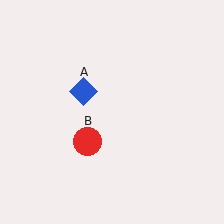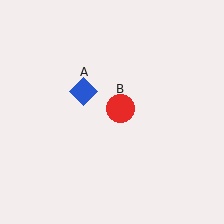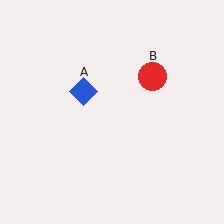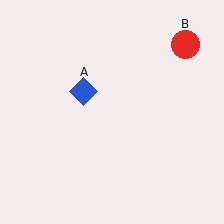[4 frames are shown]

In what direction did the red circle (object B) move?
The red circle (object B) moved up and to the right.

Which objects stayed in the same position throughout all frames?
Blue diamond (object A) remained stationary.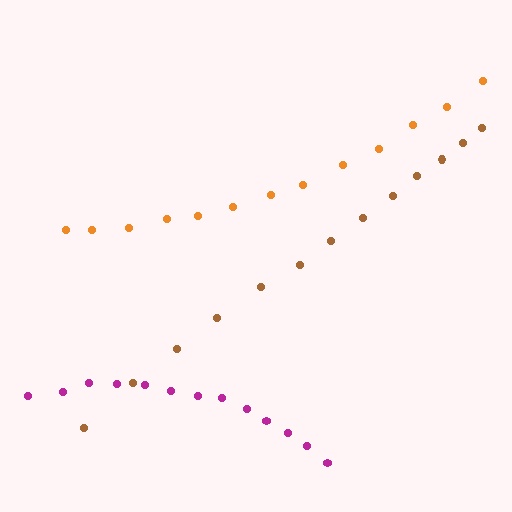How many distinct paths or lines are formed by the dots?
There are 3 distinct paths.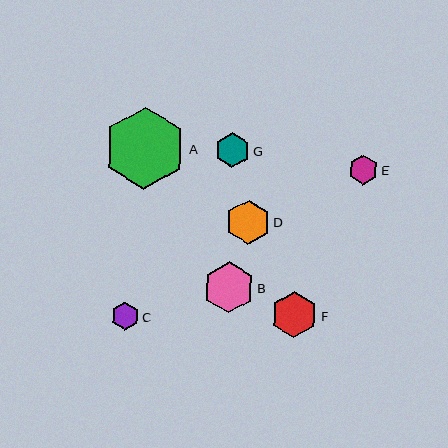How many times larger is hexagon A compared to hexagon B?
Hexagon A is approximately 1.6 times the size of hexagon B.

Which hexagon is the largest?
Hexagon A is the largest with a size of approximately 82 pixels.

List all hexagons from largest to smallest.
From largest to smallest: A, B, F, D, G, E, C.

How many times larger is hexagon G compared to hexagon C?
Hexagon G is approximately 1.2 times the size of hexagon C.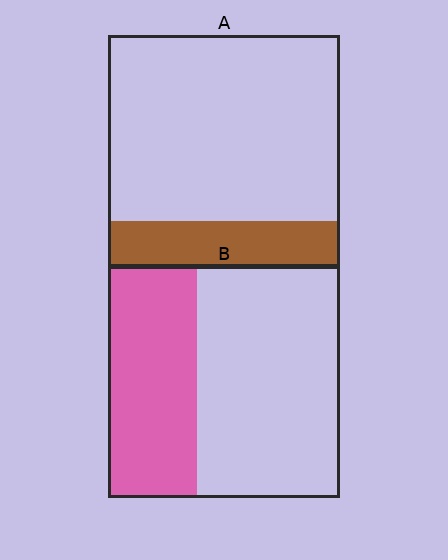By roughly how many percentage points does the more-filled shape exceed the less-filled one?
By roughly 20 percentage points (B over A).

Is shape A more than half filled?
No.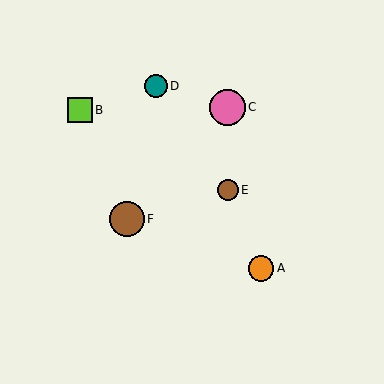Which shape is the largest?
The pink circle (labeled C) is the largest.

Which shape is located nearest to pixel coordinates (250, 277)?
The orange circle (labeled A) at (261, 268) is nearest to that location.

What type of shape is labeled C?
Shape C is a pink circle.